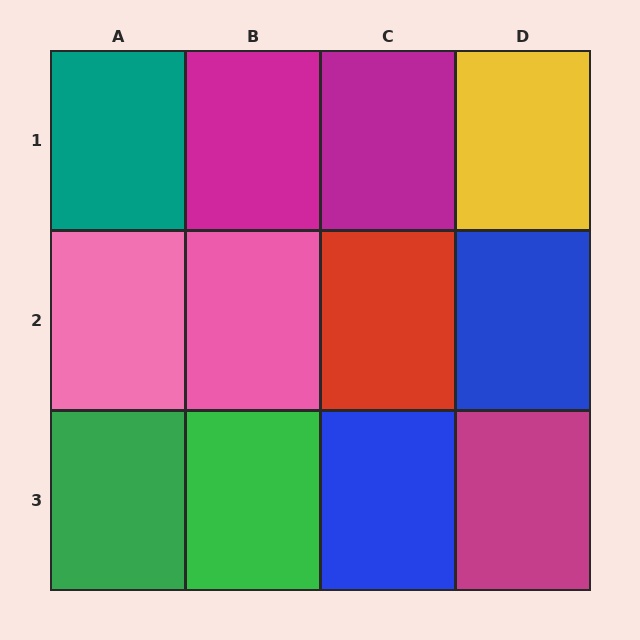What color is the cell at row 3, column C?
Blue.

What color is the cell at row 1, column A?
Teal.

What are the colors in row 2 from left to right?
Pink, pink, red, blue.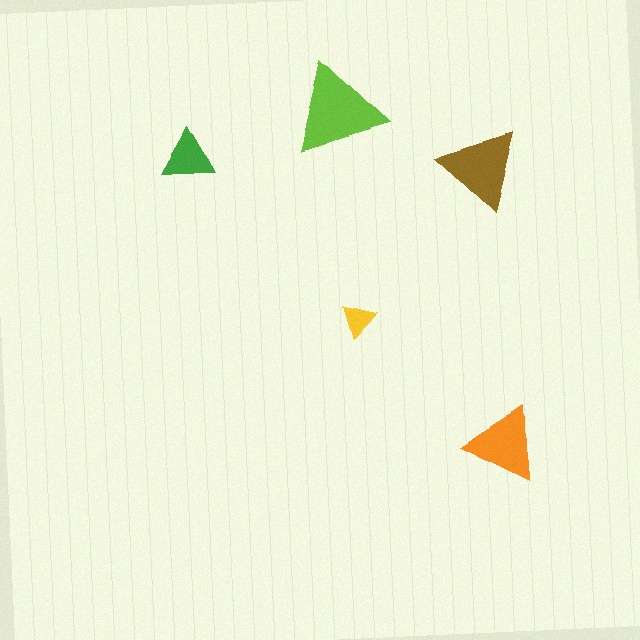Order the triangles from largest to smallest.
the lime one, the brown one, the orange one, the green one, the yellow one.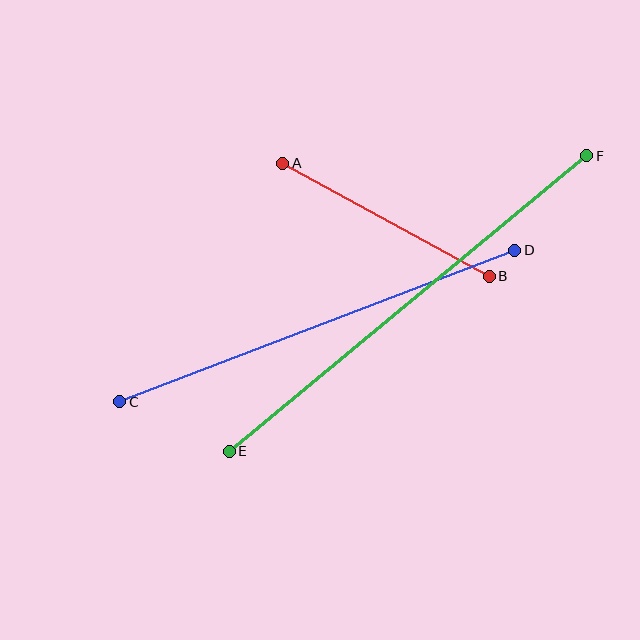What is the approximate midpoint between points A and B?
The midpoint is at approximately (386, 220) pixels.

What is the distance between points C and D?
The distance is approximately 423 pixels.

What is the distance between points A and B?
The distance is approximately 236 pixels.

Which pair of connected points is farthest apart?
Points E and F are farthest apart.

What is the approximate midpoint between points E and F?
The midpoint is at approximately (408, 304) pixels.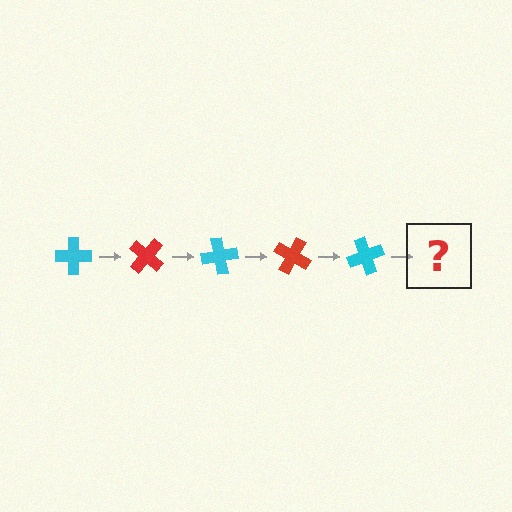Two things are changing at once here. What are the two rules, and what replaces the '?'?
The two rules are that it rotates 40 degrees each step and the color cycles through cyan and red. The '?' should be a red cross, rotated 200 degrees from the start.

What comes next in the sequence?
The next element should be a red cross, rotated 200 degrees from the start.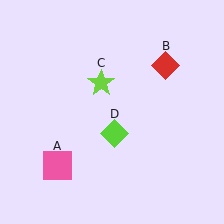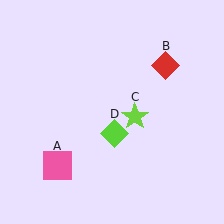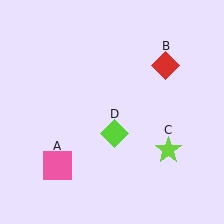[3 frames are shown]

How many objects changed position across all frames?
1 object changed position: lime star (object C).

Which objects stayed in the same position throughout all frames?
Pink square (object A) and red diamond (object B) and lime diamond (object D) remained stationary.